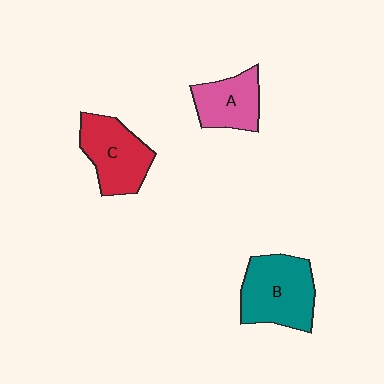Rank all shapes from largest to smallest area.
From largest to smallest: B (teal), C (red), A (pink).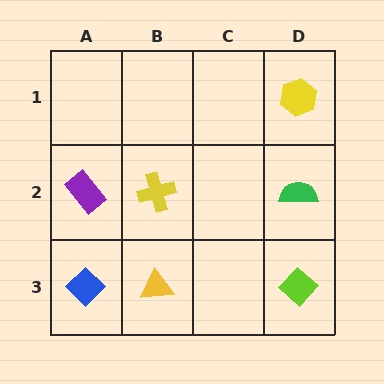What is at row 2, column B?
A yellow cross.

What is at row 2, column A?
A purple rectangle.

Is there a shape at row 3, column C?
No, that cell is empty.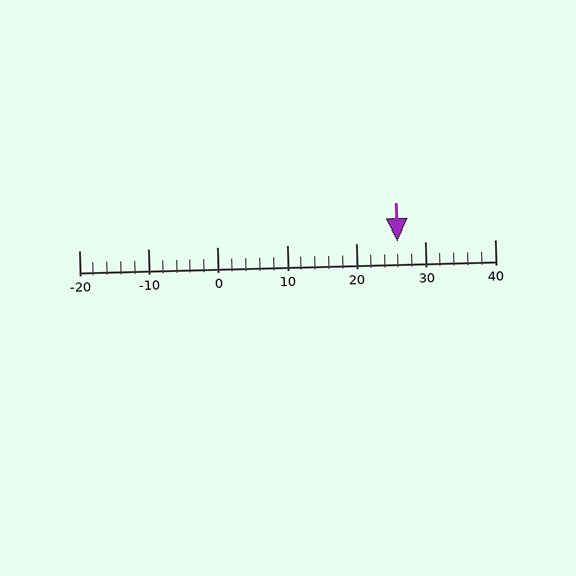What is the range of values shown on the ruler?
The ruler shows values from -20 to 40.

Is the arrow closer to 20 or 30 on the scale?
The arrow is closer to 30.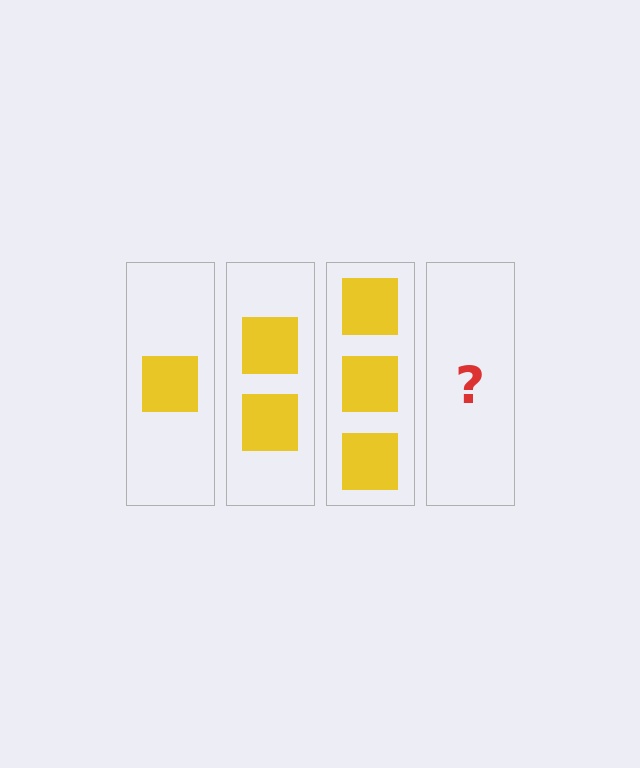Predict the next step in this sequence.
The next step is 4 squares.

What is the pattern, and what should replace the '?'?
The pattern is that each step adds one more square. The '?' should be 4 squares.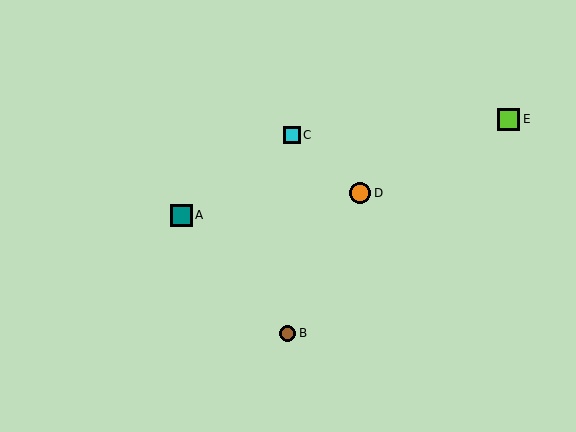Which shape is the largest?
The lime square (labeled E) is the largest.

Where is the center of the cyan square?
The center of the cyan square is at (292, 135).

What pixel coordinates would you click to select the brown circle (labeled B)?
Click at (288, 333) to select the brown circle B.